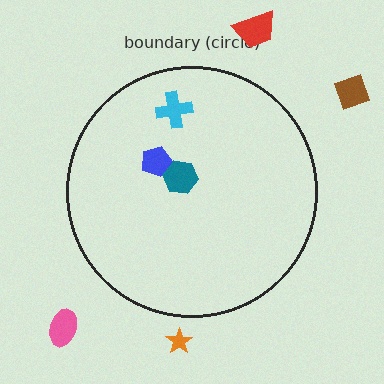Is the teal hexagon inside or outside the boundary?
Inside.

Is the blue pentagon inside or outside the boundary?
Inside.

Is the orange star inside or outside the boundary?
Outside.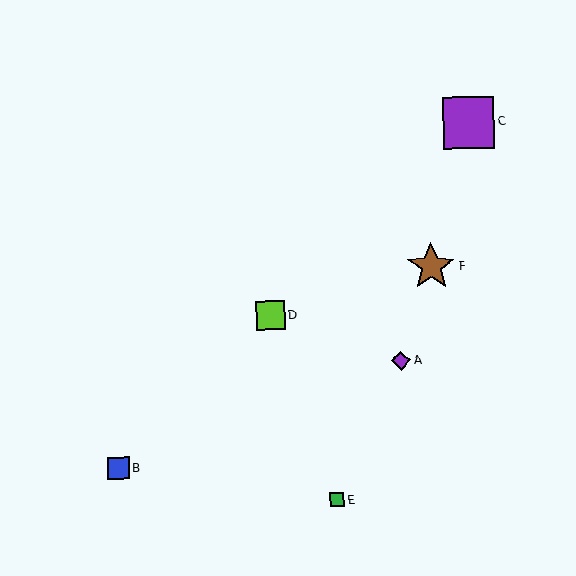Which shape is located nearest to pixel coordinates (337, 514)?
The green square (labeled E) at (337, 500) is nearest to that location.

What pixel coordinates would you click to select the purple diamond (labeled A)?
Click at (401, 360) to select the purple diamond A.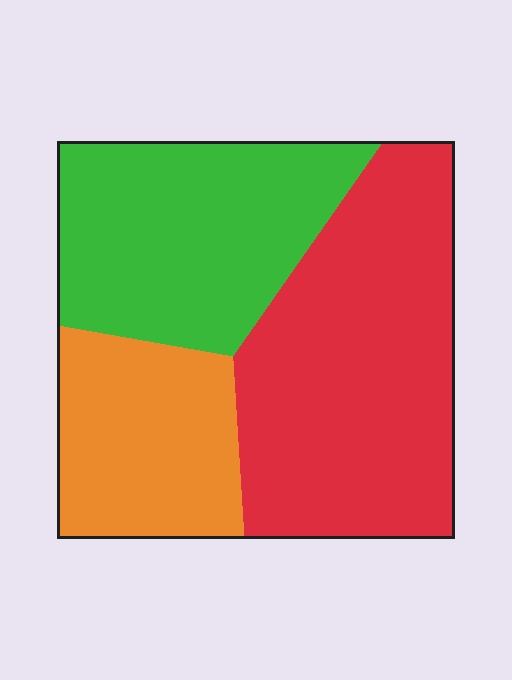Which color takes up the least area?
Orange, at roughly 25%.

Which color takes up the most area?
Red, at roughly 45%.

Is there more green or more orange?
Green.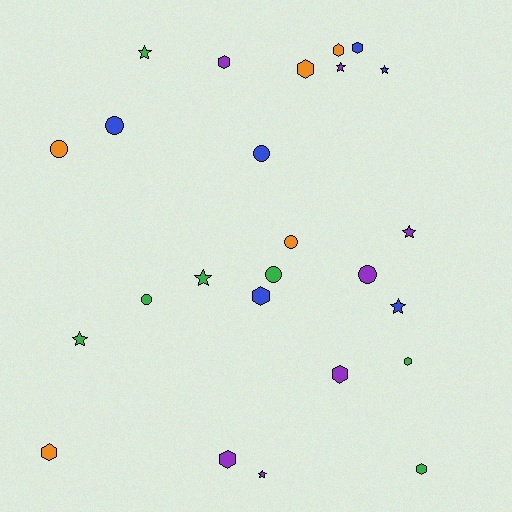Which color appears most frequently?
Green, with 7 objects.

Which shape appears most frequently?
Hexagon, with 10 objects.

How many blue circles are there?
There are 2 blue circles.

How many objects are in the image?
There are 25 objects.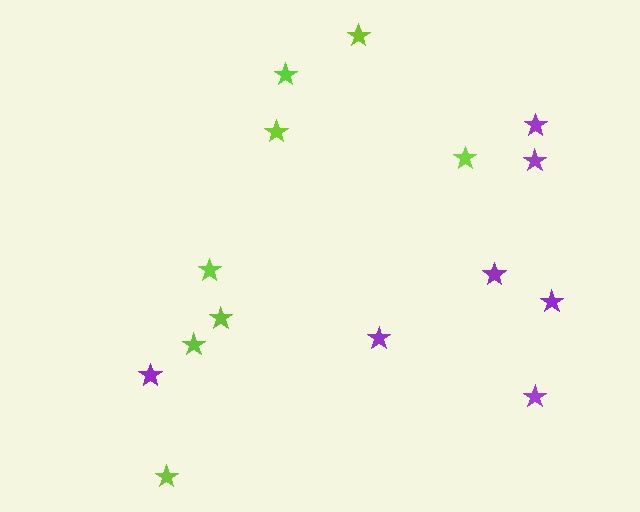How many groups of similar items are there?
There are 2 groups: one group of lime stars (8) and one group of purple stars (7).